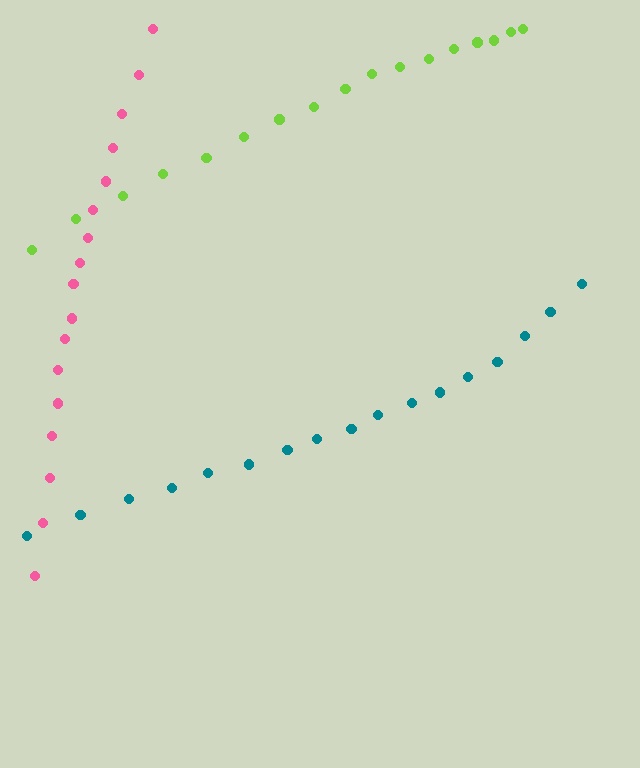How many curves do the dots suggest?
There are 3 distinct paths.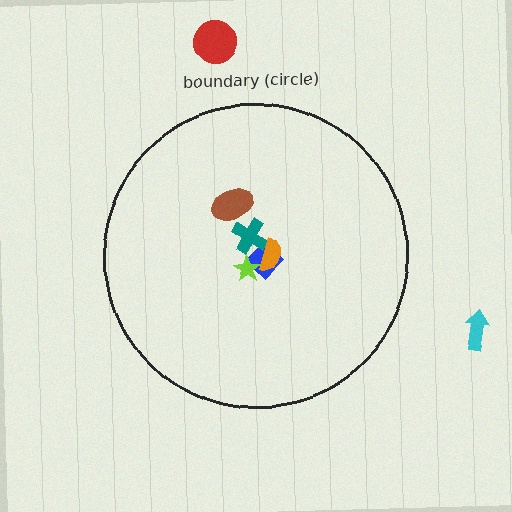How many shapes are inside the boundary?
5 inside, 2 outside.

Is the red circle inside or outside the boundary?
Outside.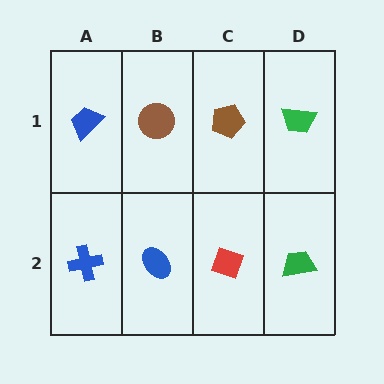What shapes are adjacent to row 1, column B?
A blue ellipse (row 2, column B), a blue trapezoid (row 1, column A), a brown pentagon (row 1, column C).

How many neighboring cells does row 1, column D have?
2.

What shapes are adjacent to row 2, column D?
A green trapezoid (row 1, column D), a red diamond (row 2, column C).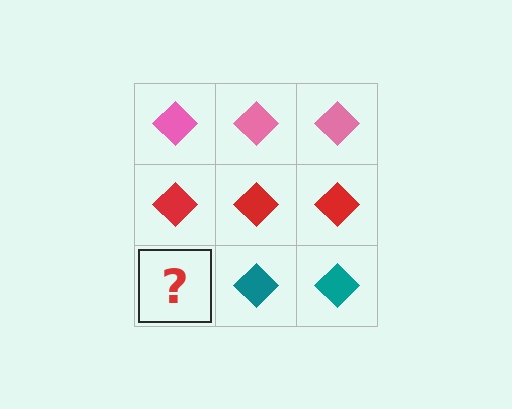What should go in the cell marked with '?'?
The missing cell should contain a teal diamond.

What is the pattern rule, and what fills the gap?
The rule is that each row has a consistent color. The gap should be filled with a teal diamond.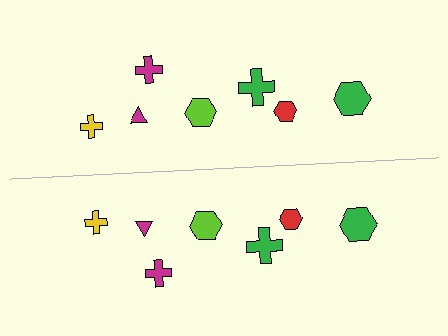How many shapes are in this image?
There are 14 shapes in this image.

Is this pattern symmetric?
Yes, this pattern has bilateral (reflection) symmetry.